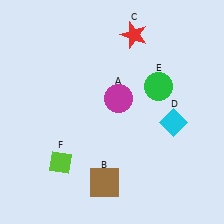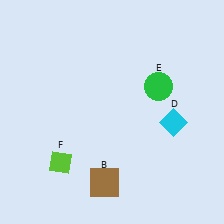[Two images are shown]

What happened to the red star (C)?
The red star (C) was removed in Image 2. It was in the top-right area of Image 1.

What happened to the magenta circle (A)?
The magenta circle (A) was removed in Image 2. It was in the top-right area of Image 1.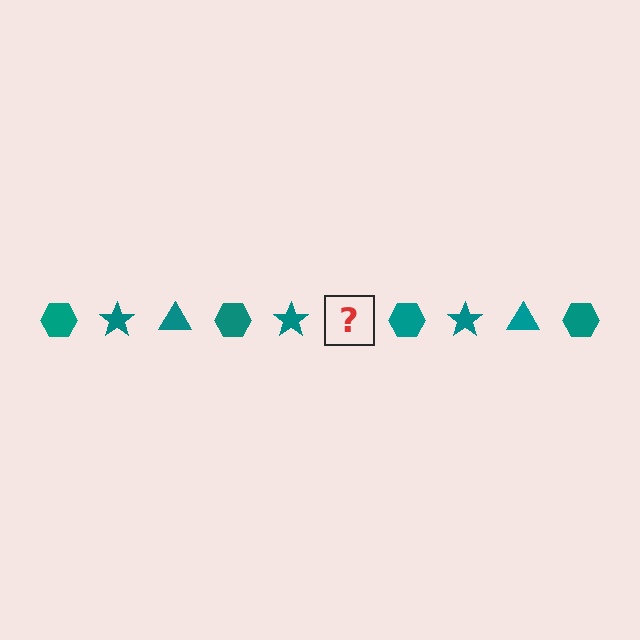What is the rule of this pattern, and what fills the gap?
The rule is that the pattern cycles through hexagon, star, triangle shapes in teal. The gap should be filled with a teal triangle.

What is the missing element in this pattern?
The missing element is a teal triangle.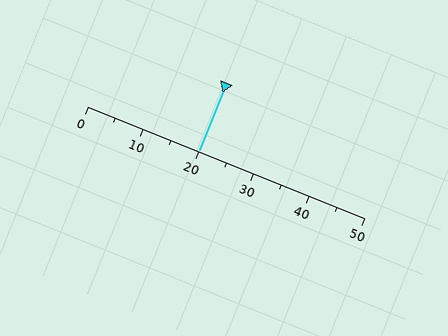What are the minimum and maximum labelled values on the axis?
The axis runs from 0 to 50.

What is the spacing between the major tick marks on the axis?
The major ticks are spaced 10 apart.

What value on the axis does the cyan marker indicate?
The marker indicates approximately 20.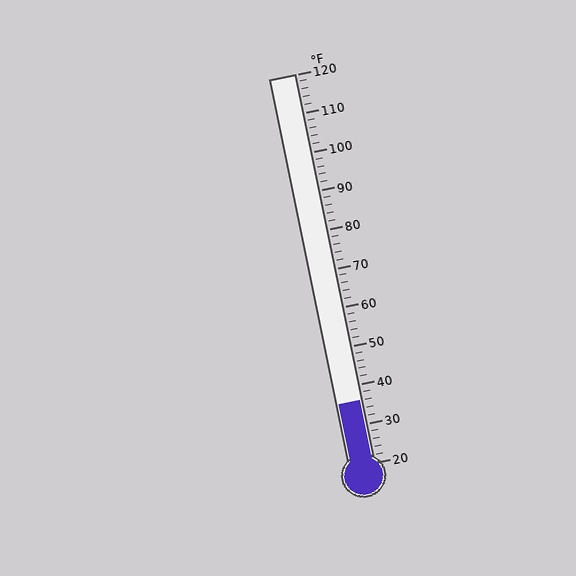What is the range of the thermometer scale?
The thermometer scale ranges from 20°F to 120°F.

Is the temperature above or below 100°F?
The temperature is below 100°F.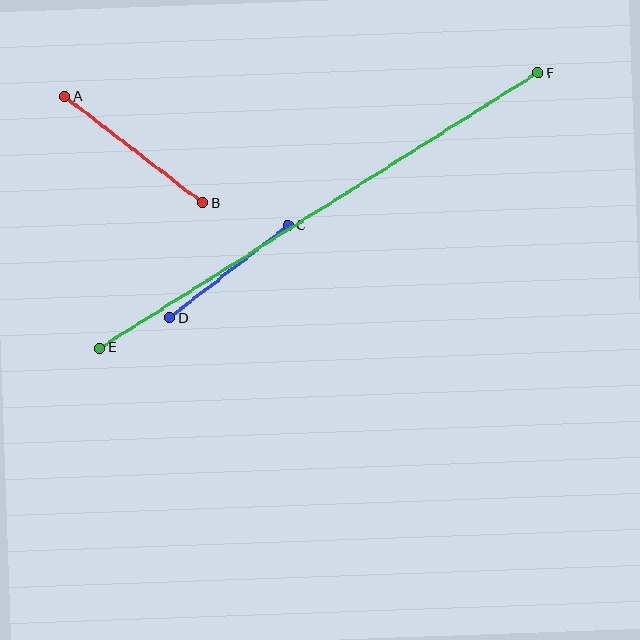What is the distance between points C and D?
The distance is approximately 150 pixels.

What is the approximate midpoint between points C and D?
The midpoint is at approximately (229, 272) pixels.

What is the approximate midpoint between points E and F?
The midpoint is at approximately (319, 210) pixels.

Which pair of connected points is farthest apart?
Points E and F are farthest apart.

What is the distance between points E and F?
The distance is approximately 518 pixels.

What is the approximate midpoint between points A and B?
The midpoint is at approximately (134, 150) pixels.